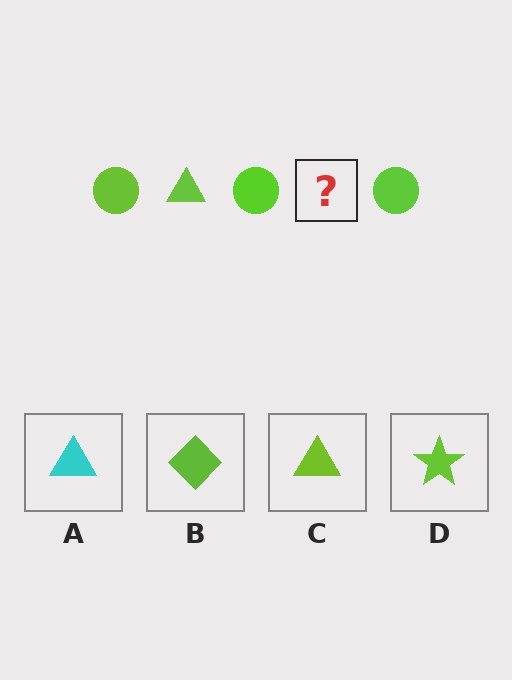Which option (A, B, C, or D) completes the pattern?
C.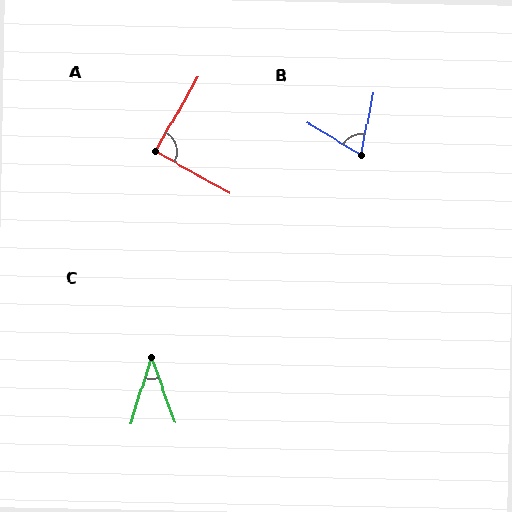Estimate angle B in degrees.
Approximately 70 degrees.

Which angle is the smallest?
C, at approximately 37 degrees.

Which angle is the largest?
A, at approximately 89 degrees.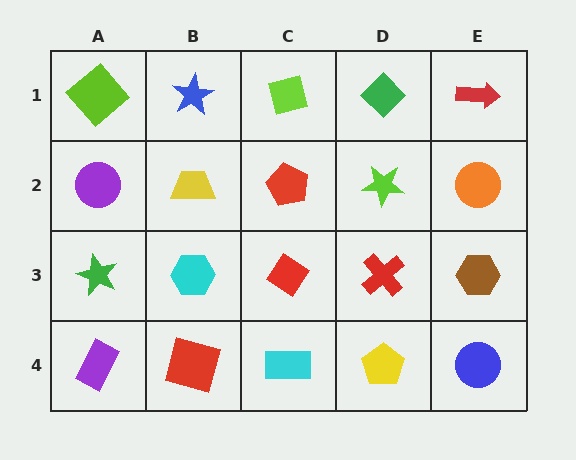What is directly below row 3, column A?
A purple rectangle.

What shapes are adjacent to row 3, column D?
A lime star (row 2, column D), a yellow pentagon (row 4, column D), a red diamond (row 3, column C), a brown hexagon (row 3, column E).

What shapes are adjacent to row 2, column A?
A lime diamond (row 1, column A), a green star (row 3, column A), a yellow trapezoid (row 2, column B).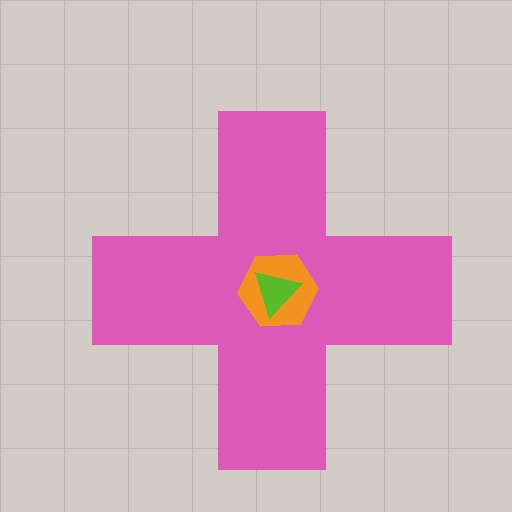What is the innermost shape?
The lime triangle.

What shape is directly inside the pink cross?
The orange hexagon.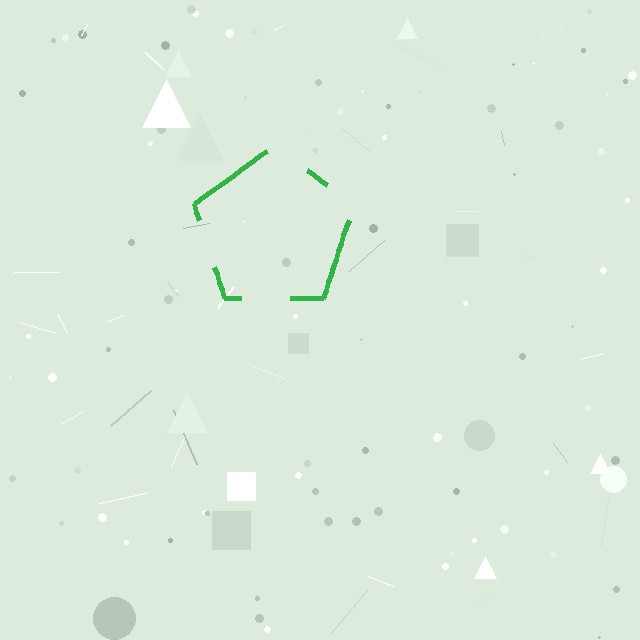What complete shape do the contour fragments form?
The contour fragments form a pentagon.